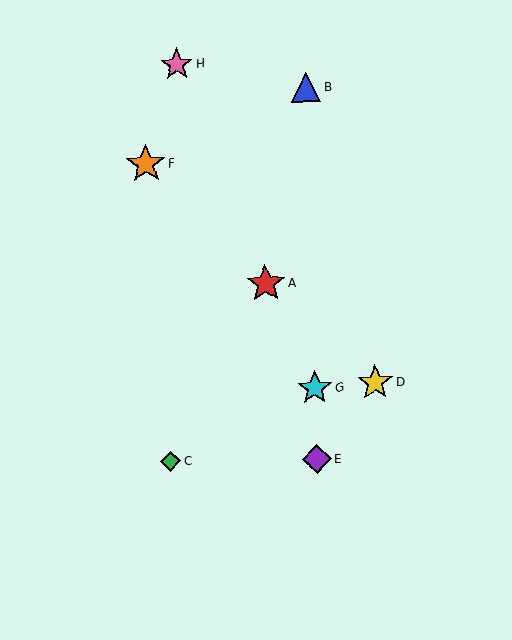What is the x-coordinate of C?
Object C is at x≈171.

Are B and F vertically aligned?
No, B is at x≈306 and F is at x≈146.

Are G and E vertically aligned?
Yes, both are at x≈315.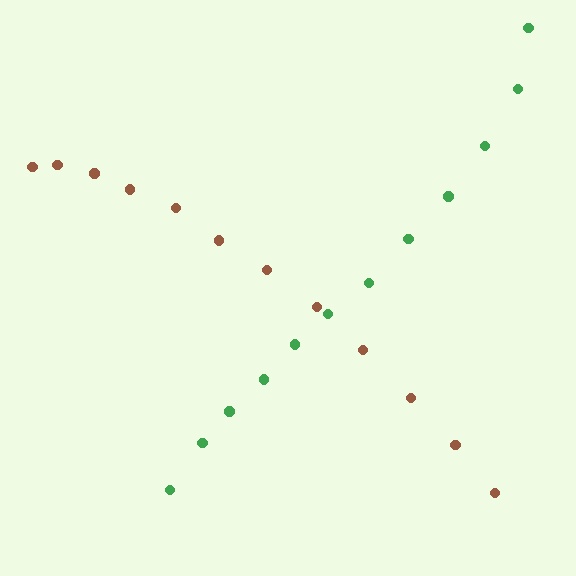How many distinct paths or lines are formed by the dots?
There are 2 distinct paths.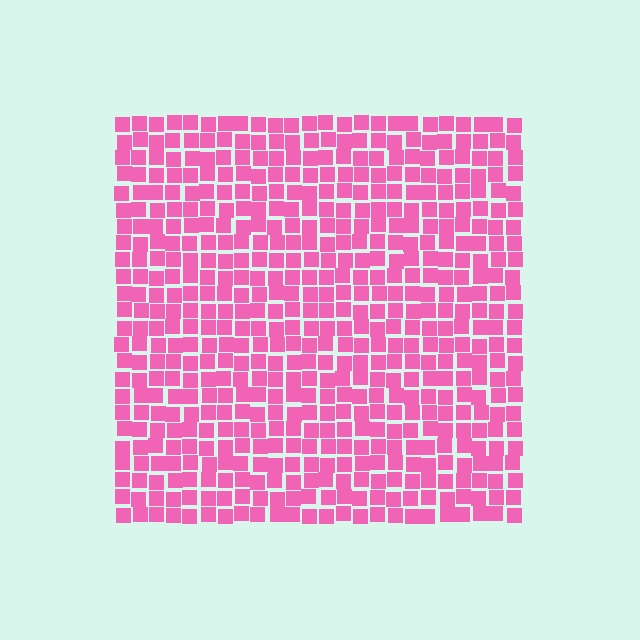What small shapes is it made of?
It is made of small squares.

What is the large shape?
The large shape is a square.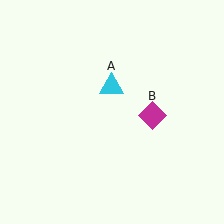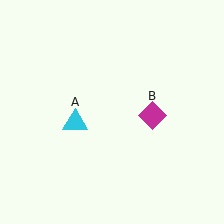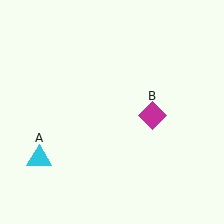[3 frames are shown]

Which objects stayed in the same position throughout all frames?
Magenta diamond (object B) remained stationary.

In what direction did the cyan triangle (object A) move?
The cyan triangle (object A) moved down and to the left.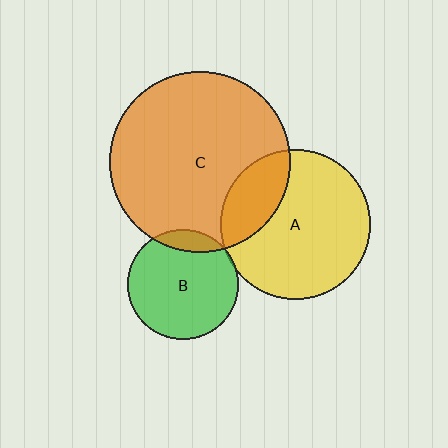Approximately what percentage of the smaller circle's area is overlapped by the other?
Approximately 5%.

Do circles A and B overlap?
Yes.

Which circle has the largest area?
Circle C (orange).